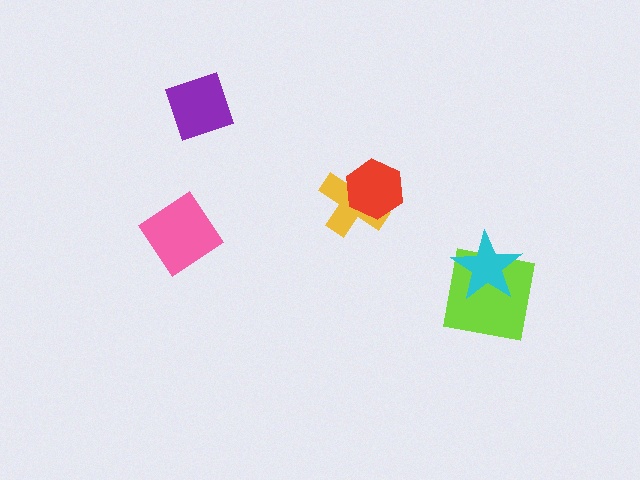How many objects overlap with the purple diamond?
0 objects overlap with the purple diamond.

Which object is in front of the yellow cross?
The red hexagon is in front of the yellow cross.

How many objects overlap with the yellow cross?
1 object overlaps with the yellow cross.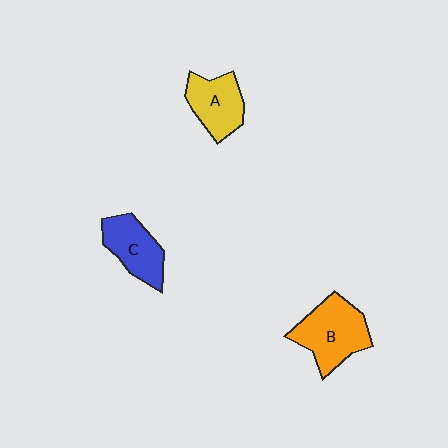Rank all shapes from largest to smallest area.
From largest to smallest: B (orange), C (blue), A (yellow).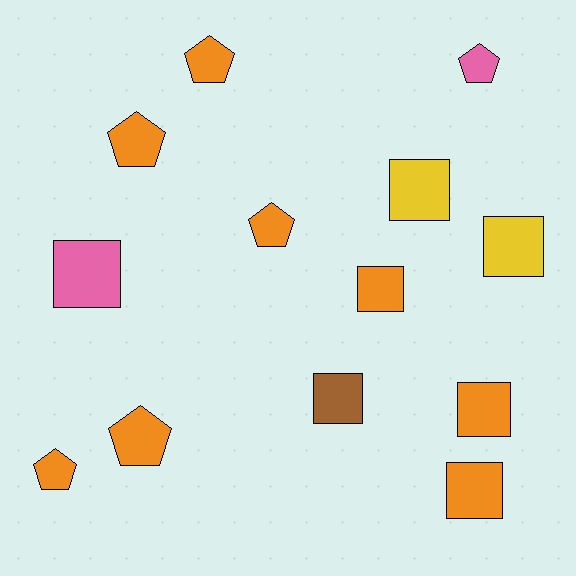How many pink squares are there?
There is 1 pink square.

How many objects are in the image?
There are 13 objects.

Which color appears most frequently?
Orange, with 8 objects.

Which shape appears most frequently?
Square, with 7 objects.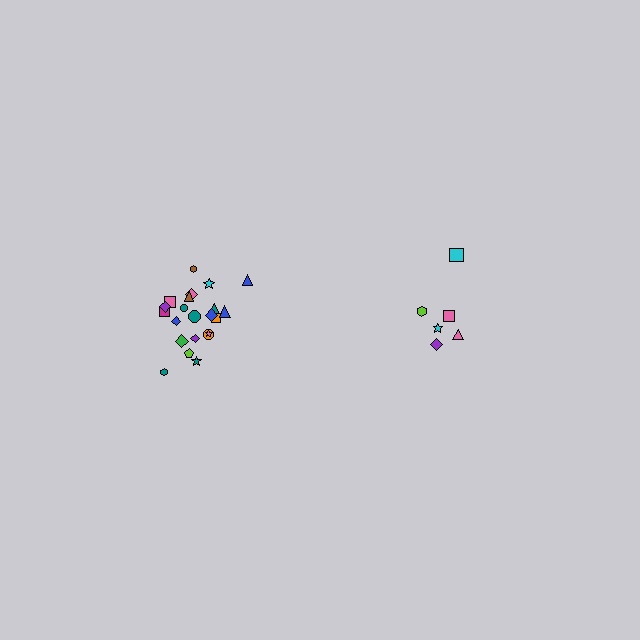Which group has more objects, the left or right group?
The left group.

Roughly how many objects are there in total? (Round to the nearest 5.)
Roughly 30 objects in total.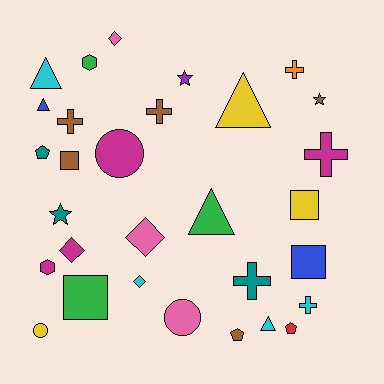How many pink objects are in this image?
There are 3 pink objects.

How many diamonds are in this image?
There are 4 diamonds.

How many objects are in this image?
There are 30 objects.